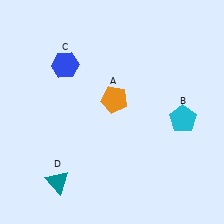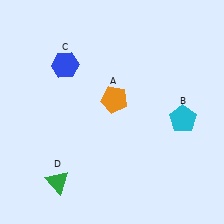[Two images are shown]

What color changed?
The triangle (D) changed from teal in Image 1 to green in Image 2.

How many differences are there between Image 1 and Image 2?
There is 1 difference between the two images.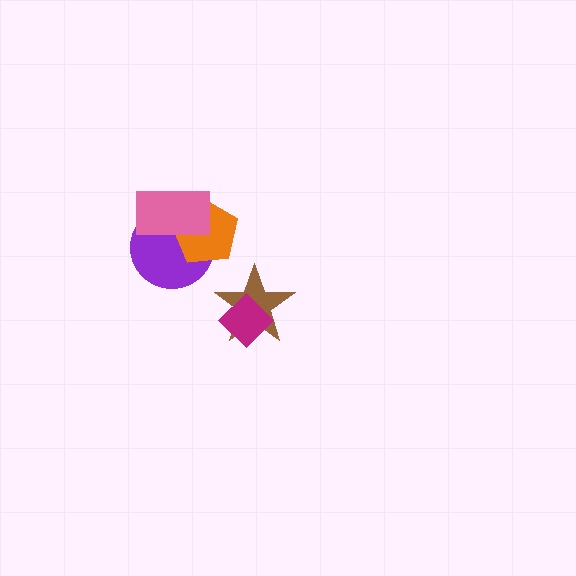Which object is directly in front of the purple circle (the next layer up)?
The orange pentagon is directly in front of the purple circle.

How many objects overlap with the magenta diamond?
1 object overlaps with the magenta diamond.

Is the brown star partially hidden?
Yes, it is partially covered by another shape.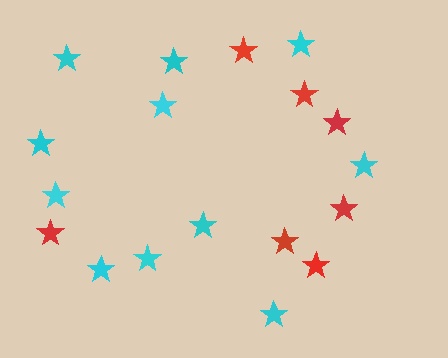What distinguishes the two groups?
There are 2 groups: one group of cyan stars (11) and one group of red stars (7).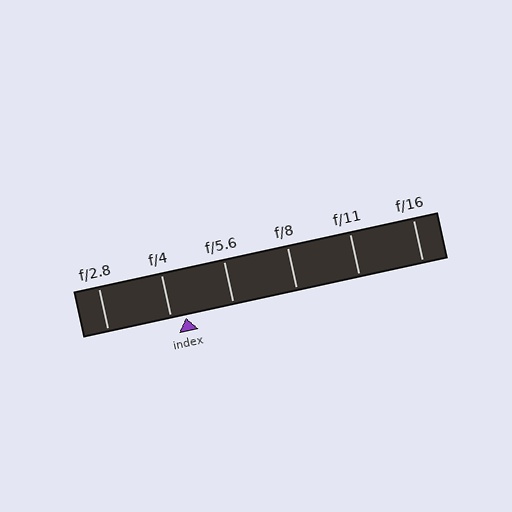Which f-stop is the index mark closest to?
The index mark is closest to f/4.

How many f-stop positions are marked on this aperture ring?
There are 6 f-stop positions marked.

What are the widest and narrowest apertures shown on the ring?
The widest aperture shown is f/2.8 and the narrowest is f/16.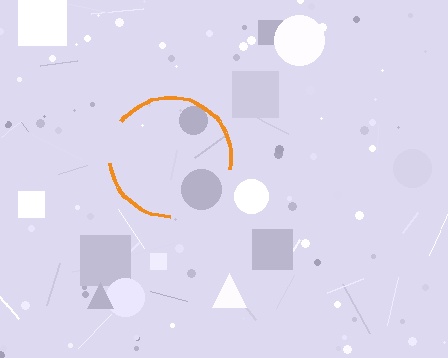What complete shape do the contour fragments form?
The contour fragments form a circle.